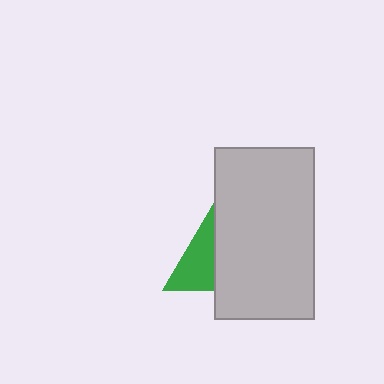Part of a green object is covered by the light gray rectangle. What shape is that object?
It is a triangle.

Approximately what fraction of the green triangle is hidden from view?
Roughly 53% of the green triangle is hidden behind the light gray rectangle.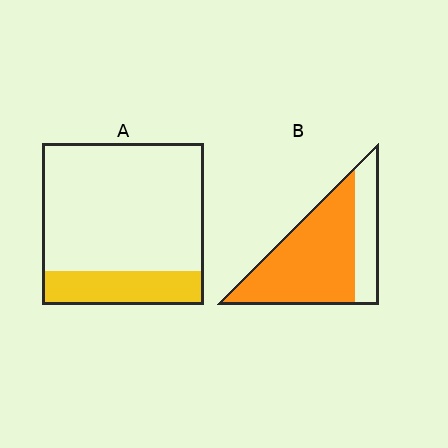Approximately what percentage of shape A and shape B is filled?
A is approximately 20% and B is approximately 75%.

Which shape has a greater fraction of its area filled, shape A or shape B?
Shape B.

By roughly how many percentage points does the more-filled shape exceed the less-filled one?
By roughly 50 percentage points (B over A).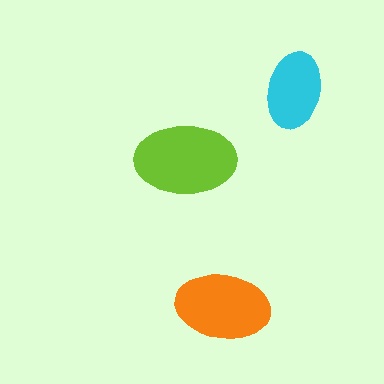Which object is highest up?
The cyan ellipse is topmost.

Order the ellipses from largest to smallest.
the lime one, the orange one, the cyan one.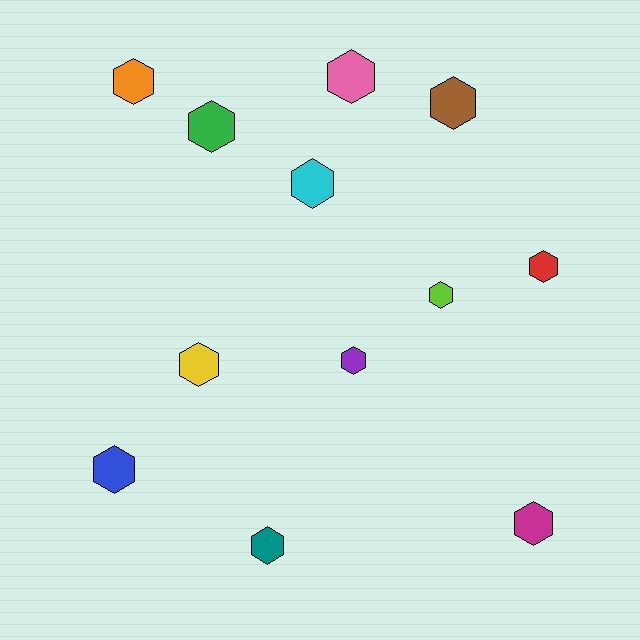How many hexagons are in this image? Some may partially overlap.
There are 12 hexagons.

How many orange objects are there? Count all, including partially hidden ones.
There is 1 orange object.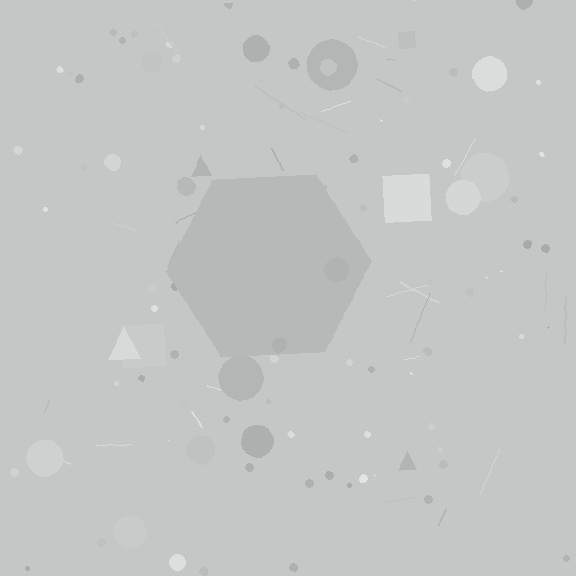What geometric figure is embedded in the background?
A hexagon is embedded in the background.